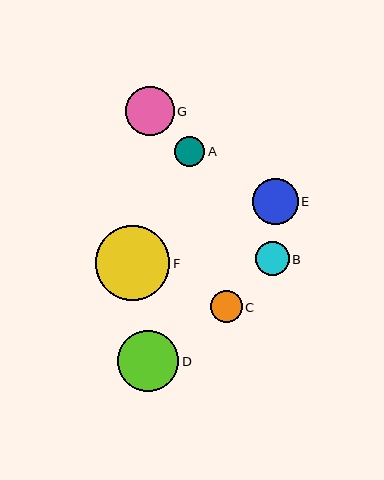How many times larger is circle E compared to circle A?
Circle E is approximately 1.5 times the size of circle A.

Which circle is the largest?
Circle F is the largest with a size of approximately 75 pixels.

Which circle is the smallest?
Circle A is the smallest with a size of approximately 30 pixels.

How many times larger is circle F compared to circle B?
Circle F is approximately 2.2 times the size of circle B.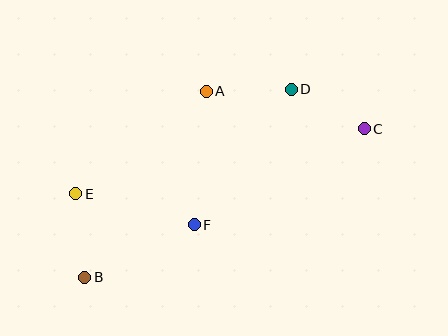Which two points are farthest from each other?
Points B and C are farthest from each other.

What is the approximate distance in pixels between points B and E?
The distance between B and E is approximately 84 pixels.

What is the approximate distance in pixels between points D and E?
The distance between D and E is approximately 240 pixels.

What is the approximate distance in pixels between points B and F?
The distance between B and F is approximately 122 pixels.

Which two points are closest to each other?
Points C and D are closest to each other.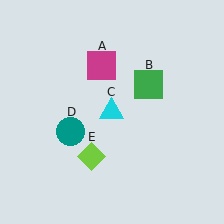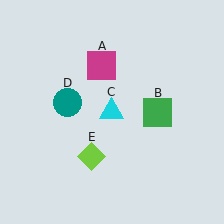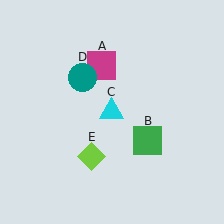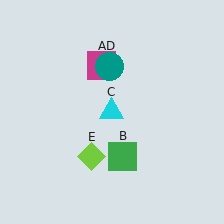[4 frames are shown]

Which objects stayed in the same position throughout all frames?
Magenta square (object A) and cyan triangle (object C) and lime diamond (object E) remained stationary.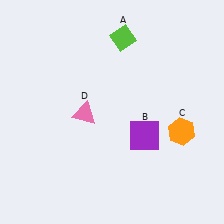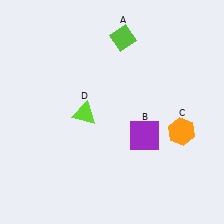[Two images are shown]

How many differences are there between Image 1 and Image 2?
There is 1 difference between the two images.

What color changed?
The triangle (D) changed from pink in Image 1 to lime in Image 2.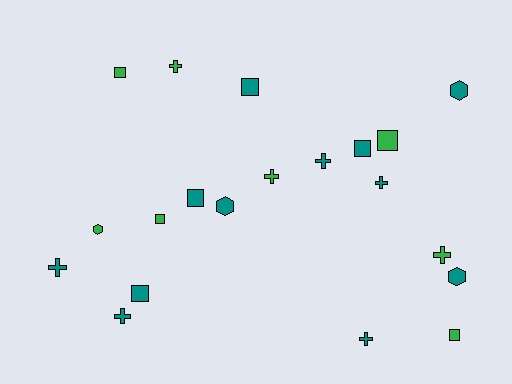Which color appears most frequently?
Teal, with 12 objects.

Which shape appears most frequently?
Cross, with 8 objects.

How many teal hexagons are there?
There are 3 teal hexagons.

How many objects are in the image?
There are 20 objects.